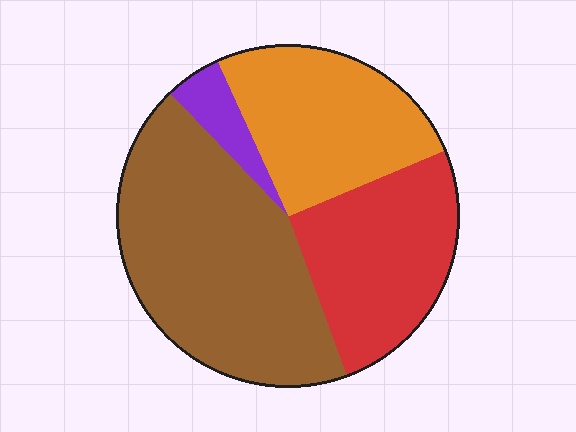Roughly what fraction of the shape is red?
Red takes up about one quarter (1/4) of the shape.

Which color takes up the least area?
Purple, at roughly 5%.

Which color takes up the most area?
Brown, at roughly 45%.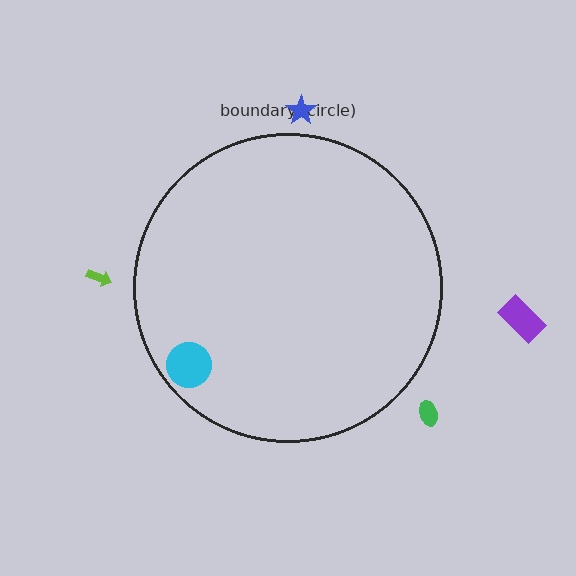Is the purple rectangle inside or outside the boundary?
Outside.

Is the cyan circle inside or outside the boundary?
Inside.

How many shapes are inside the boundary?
1 inside, 4 outside.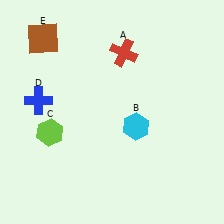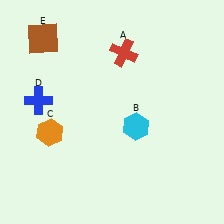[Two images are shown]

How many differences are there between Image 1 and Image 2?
There is 1 difference between the two images.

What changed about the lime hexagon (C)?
In Image 1, C is lime. In Image 2, it changed to orange.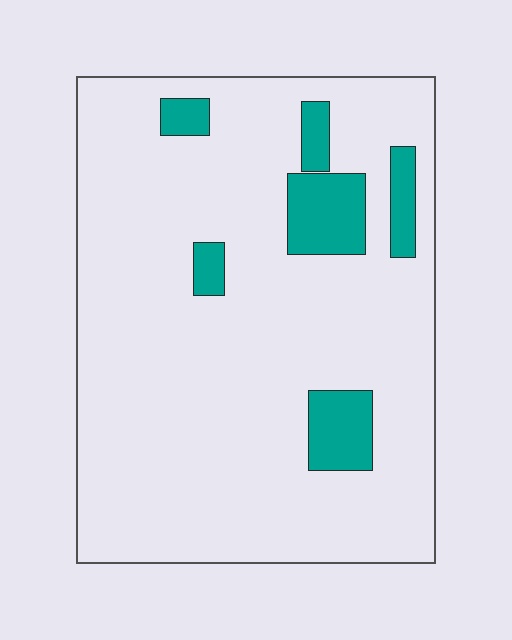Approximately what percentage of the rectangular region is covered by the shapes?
Approximately 10%.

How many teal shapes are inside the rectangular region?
6.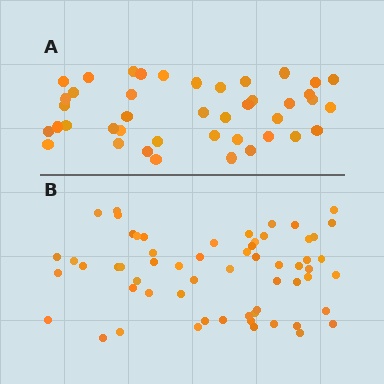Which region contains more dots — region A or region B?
Region B (the bottom region) has more dots.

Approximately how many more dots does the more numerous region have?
Region B has approximately 20 more dots than region A.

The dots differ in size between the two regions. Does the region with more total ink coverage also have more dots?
No. Region A has more total ink coverage because its dots are larger, but region B actually contains more individual dots. Total area can be misleading — the number of items is what matters here.